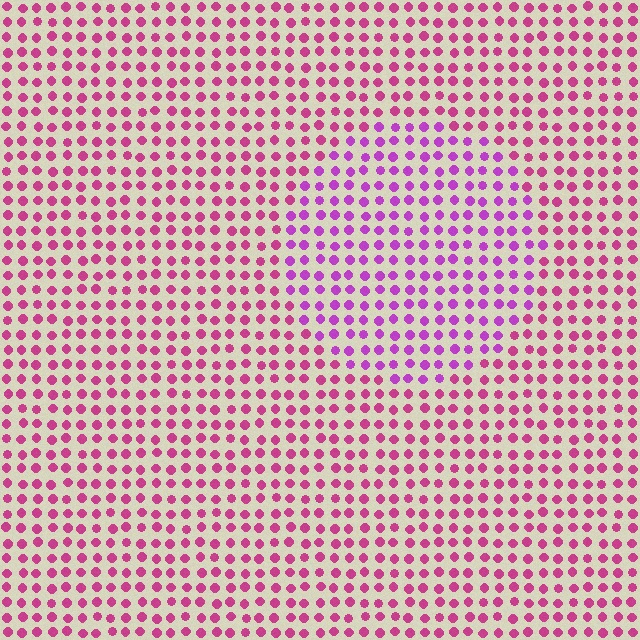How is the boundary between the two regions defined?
The boundary is defined purely by a slight shift in hue (about 31 degrees). Spacing, size, and orientation are identical on both sides.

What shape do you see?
I see a circle.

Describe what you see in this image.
The image is filled with small magenta elements in a uniform arrangement. A circle-shaped region is visible where the elements are tinted to a slightly different hue, forming a subtle color boundary.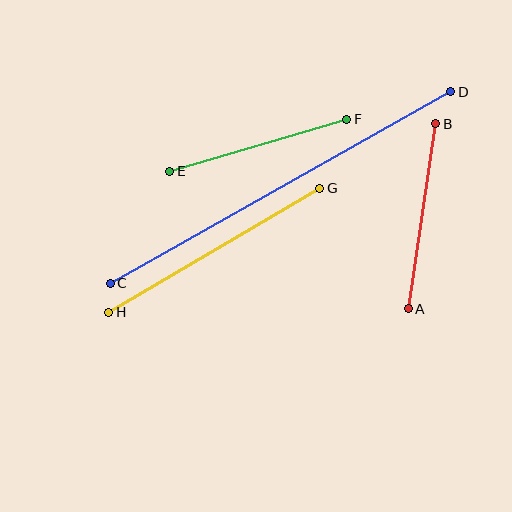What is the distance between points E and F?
The distance is approximately 185 pixels.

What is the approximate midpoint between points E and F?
The midpoint is at approximately (258, 145) pixels.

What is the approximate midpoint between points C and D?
The midpoint is at approximately (280, 188) pixels.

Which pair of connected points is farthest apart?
Points C and D are farthest apart.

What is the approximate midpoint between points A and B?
The midpoint is at approximately (422, 216) pixels.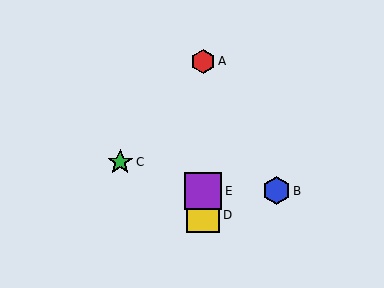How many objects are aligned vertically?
3 objects (A, D, E) are aligned vertically.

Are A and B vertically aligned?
No, A is at x≈203 and B is at x≈276.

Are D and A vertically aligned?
Yes, both are at x≈203.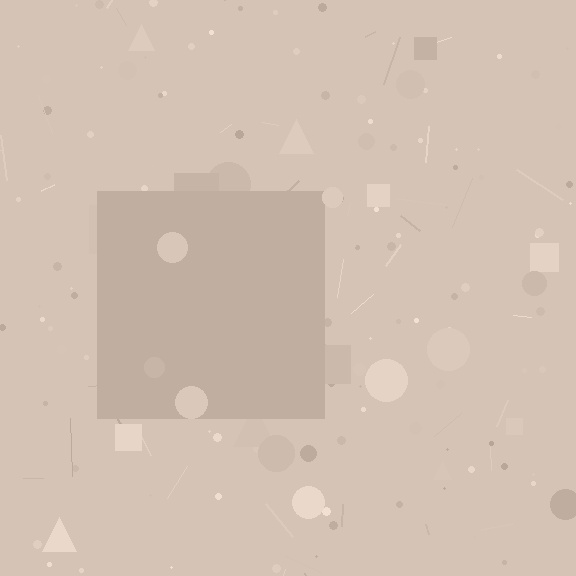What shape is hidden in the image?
A square is hidden in the image.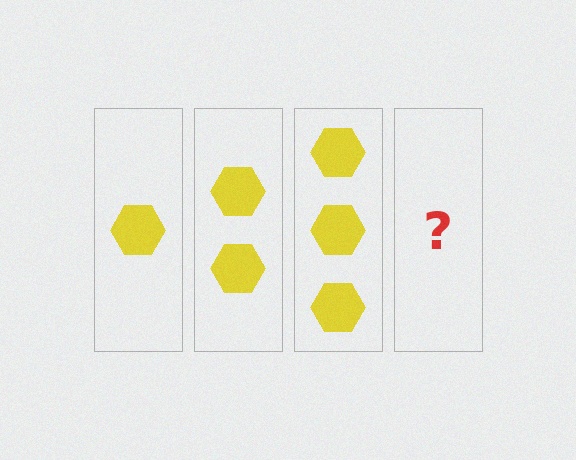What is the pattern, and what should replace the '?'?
The pattern is that each step adds one more hexagon. The '?' should be 4 hexagons.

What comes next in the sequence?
The next element should be 4 hexagons.